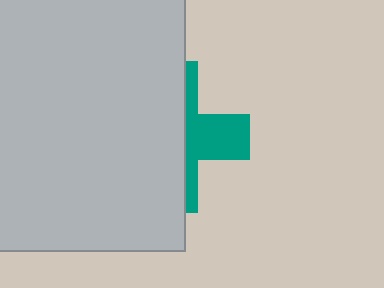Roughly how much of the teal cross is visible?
A small part of it is visible (roughly 36%).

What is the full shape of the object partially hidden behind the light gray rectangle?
The partially hidden object is a teal cross.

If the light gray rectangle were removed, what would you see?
You would see the complete teal cross.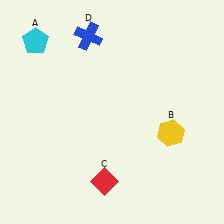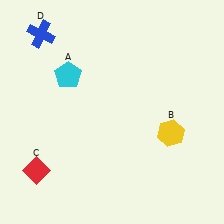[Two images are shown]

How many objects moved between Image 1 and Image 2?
3 objects moved between the two images.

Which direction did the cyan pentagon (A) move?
The cyan pentagon (A) moved down.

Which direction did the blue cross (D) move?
The blue cross (D) moved left.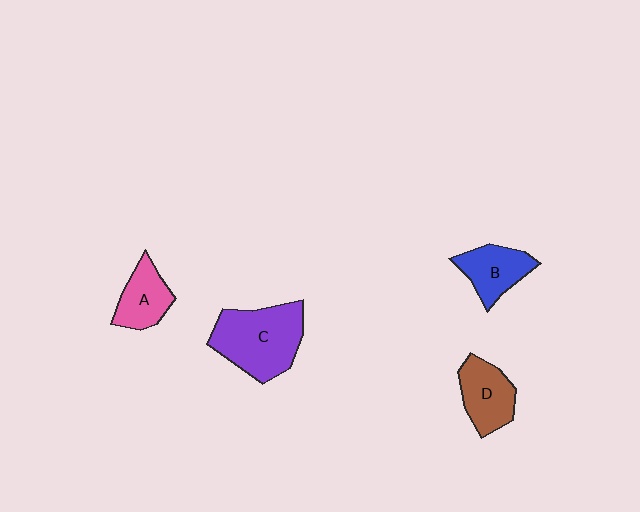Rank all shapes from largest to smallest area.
From largest to smallest: C (purple), D (brown), B (blue), A (pink).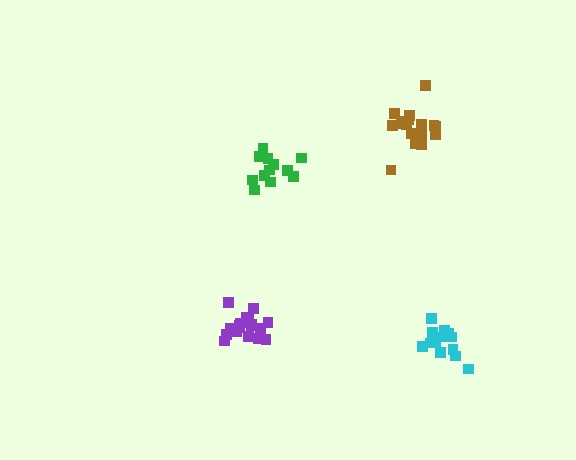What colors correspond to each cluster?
The clusters are colored: purple, green, brown, cyan.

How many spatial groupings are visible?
There are 4 spatial groupings.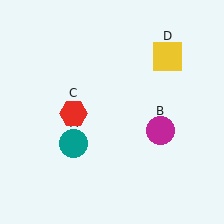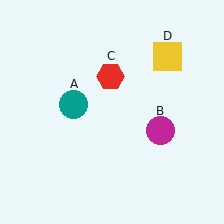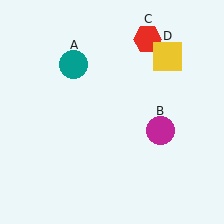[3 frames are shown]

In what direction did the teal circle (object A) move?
The teal circle (object A) moved up.